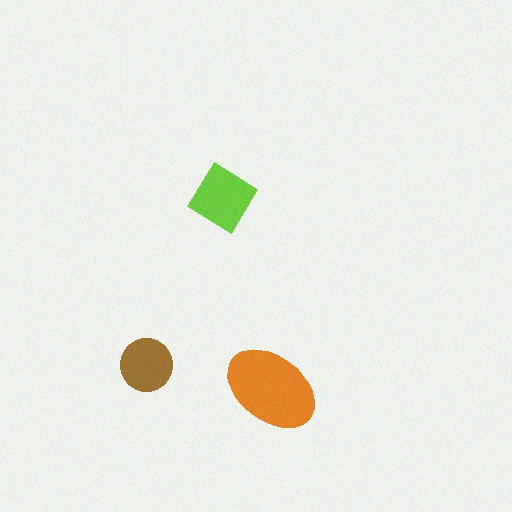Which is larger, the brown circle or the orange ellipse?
The orange ellipse.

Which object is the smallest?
The brown circle.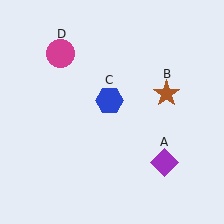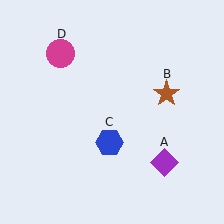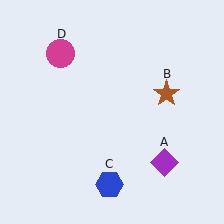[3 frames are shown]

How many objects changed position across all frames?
1 object changed position: blue hexagon (object C).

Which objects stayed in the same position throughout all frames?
Purple diamond (object A) and brown star (object B) and magenta circle (object D) remained stationary.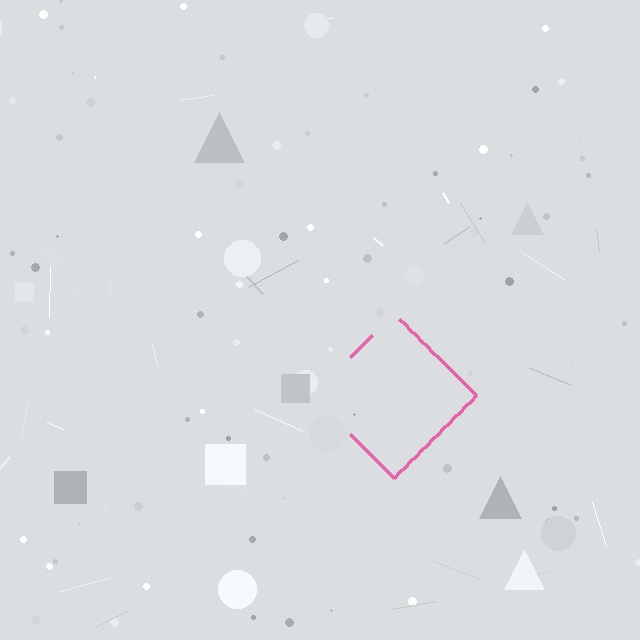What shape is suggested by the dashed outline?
The dashed outline suggests a diamond.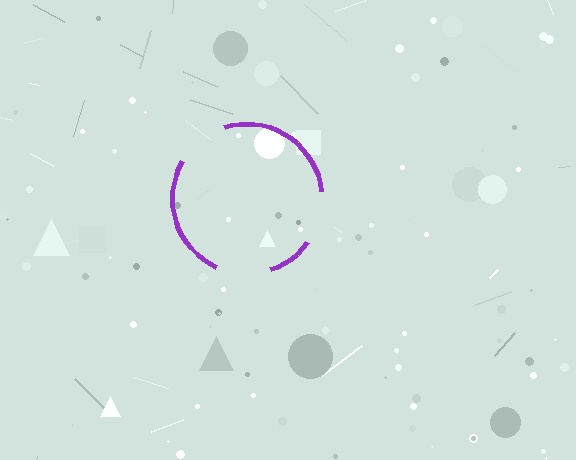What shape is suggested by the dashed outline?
The dashed outline suggests a circle.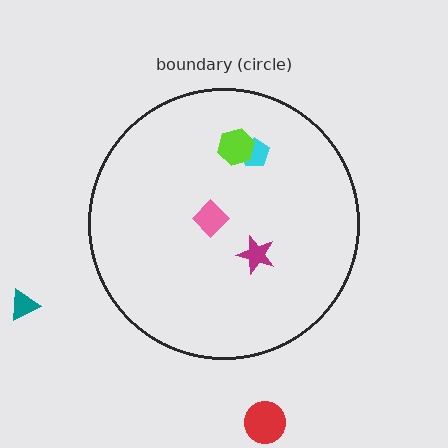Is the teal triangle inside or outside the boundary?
Outside.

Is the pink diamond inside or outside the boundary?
Inside.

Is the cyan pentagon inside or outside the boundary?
Inside.